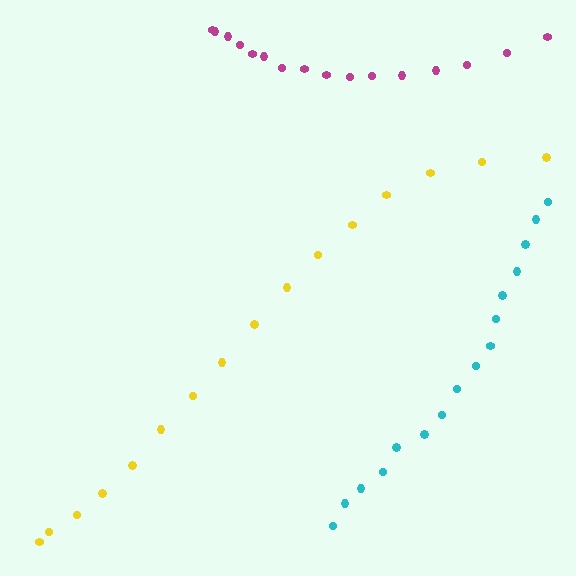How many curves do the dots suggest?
There are 3 distinct paths.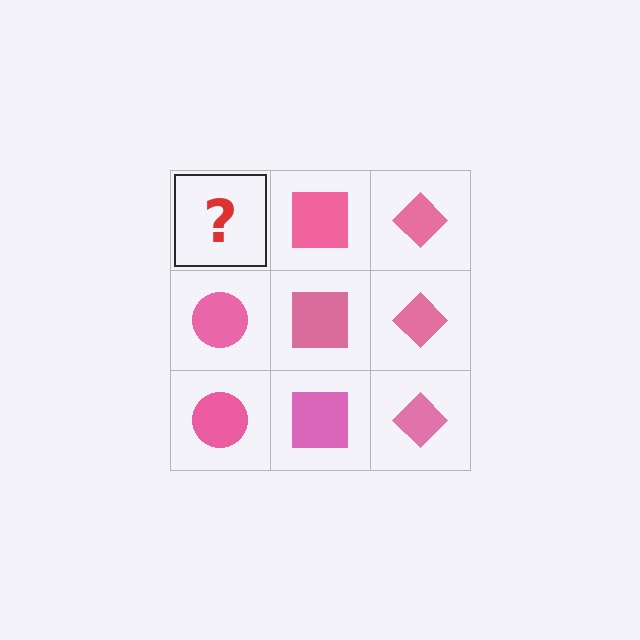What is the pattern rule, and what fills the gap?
The rule is that each column has a consistent shape. The gap should be filled with a pink circle.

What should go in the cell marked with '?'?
The missing cell should contain a pink circle.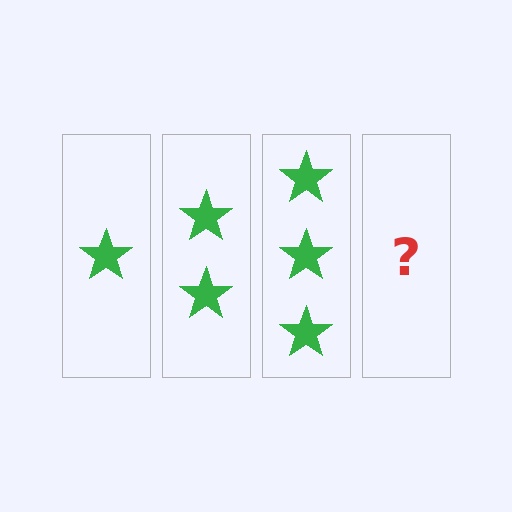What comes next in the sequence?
The next element should be 4 stars.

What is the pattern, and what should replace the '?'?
The pattern is that each step adds one more star. The '?' should be 4 stars.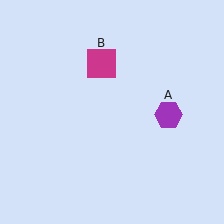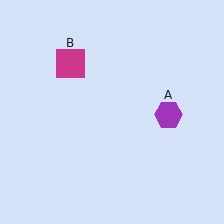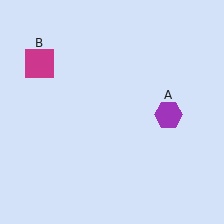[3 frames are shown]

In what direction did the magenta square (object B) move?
The magenta square (object B) moved left.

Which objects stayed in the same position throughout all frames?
Purple hexagon (object A) remained stationary.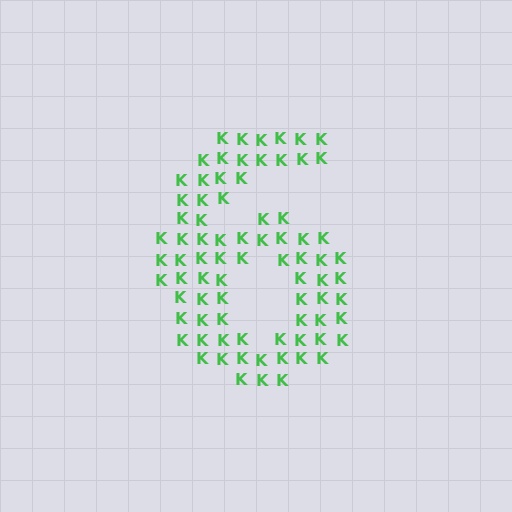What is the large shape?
The large shape is the digit 6.